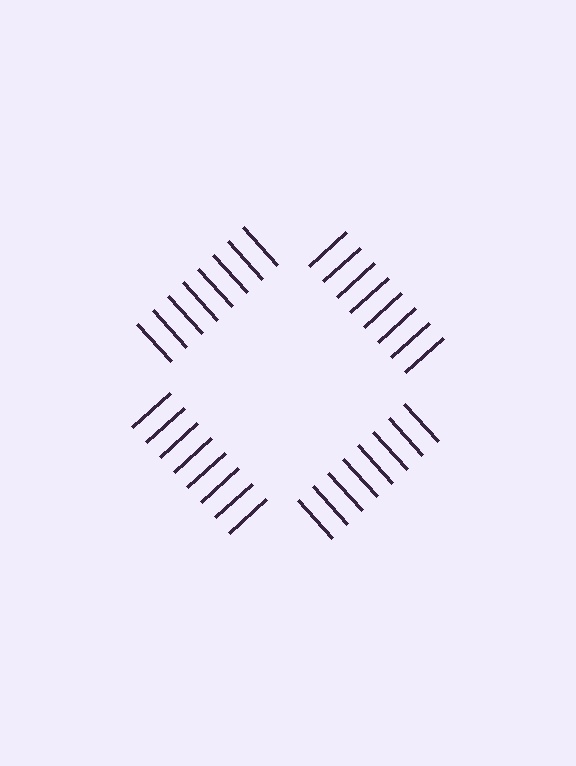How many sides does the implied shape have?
4 sides — the line-ends trace a square.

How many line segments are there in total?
32 — 8 along each of the 4 edges.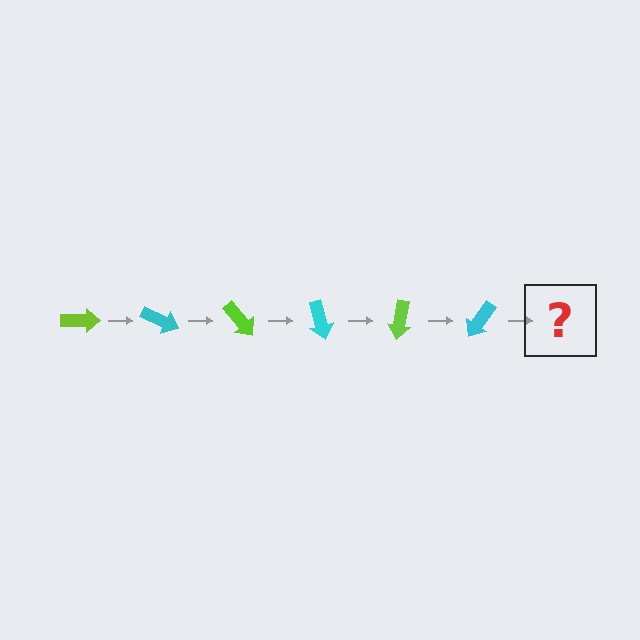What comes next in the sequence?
The next element should be a lime arrow, rotated 150 degrees from the start.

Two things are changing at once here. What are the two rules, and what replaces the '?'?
The two rules are that it rotates 25 degrees each step and the color cycles through lime and cyan. The '?' should be a lime arrow, rotated 150 degrees from the start.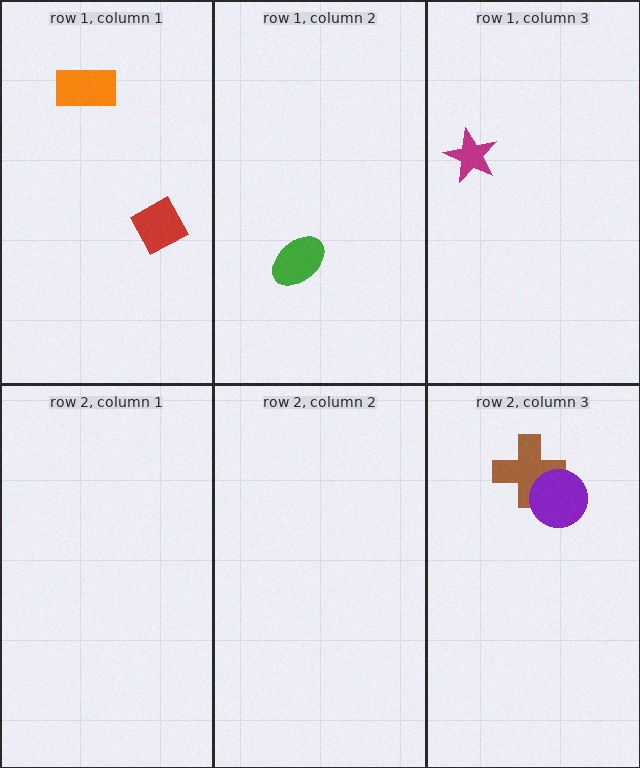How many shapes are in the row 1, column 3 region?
1.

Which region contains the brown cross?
The row 2, column 3 region.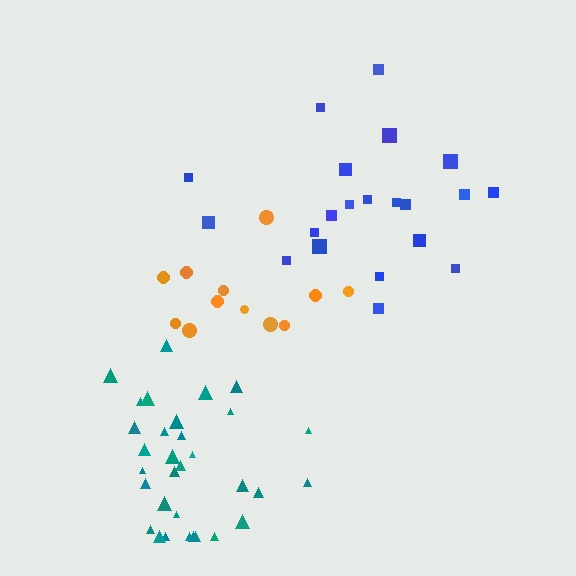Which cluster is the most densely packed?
Teal.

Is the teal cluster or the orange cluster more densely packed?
Teal.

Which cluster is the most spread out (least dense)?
Blue.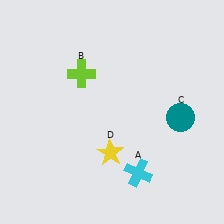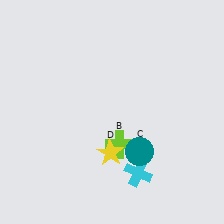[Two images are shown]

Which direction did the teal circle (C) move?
The teal circle (C) moved left.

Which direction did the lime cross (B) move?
The lime cross (B) moved down.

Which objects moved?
The objects that moved are: the lime cross (B), the teal circle (C).